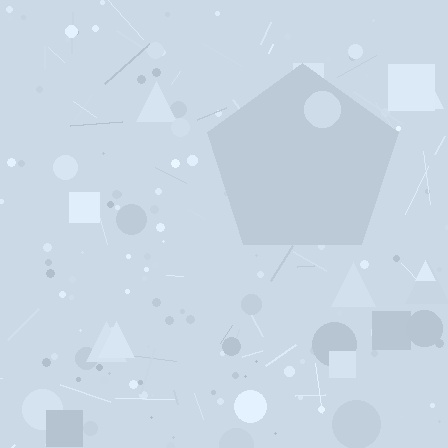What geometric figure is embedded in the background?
A pentagon is embedded in the background.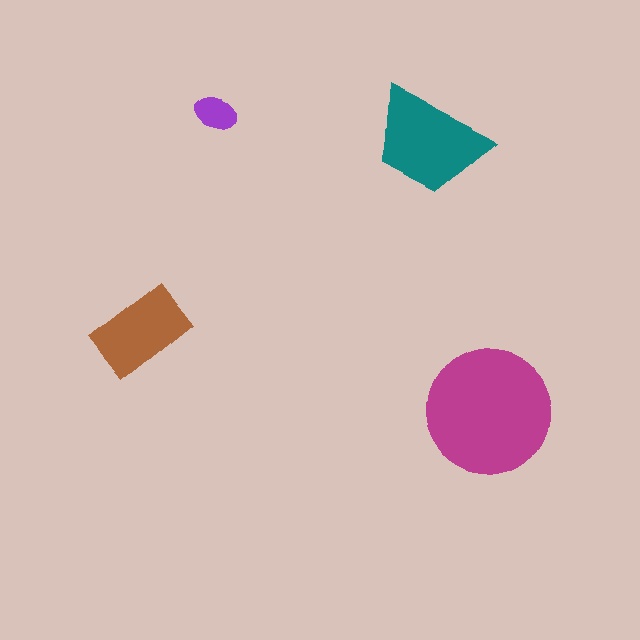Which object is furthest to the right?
The magenta circle is rightmost.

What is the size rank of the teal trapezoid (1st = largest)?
2nd.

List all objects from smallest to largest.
The purple ellipse, the brown rectangle, the teal trapezoid, the magenta circle.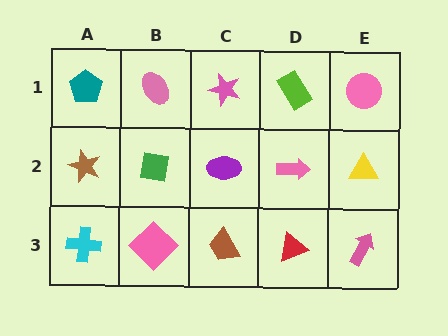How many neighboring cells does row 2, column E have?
3.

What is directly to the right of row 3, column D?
A pink arrow.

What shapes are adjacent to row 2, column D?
A lime rectangle (row 1, column D), a red triangle (row 3, column D), a purple ellipse (row 2, column C), a yellow triangle (row 2, column E).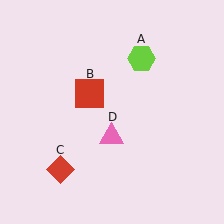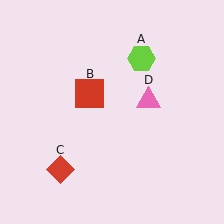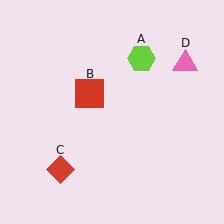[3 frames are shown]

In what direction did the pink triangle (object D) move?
The pink triangle (object D) moved up and to the right.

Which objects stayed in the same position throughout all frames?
Lime hexagon (object A) and red square (object B) and red diamond (object C) remained stationary.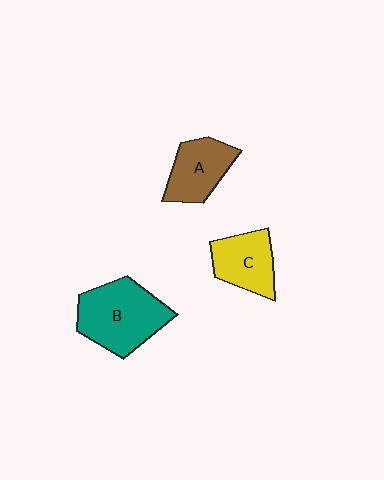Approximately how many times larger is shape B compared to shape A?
Approximately 1.6 times.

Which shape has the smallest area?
Shape A (brown).